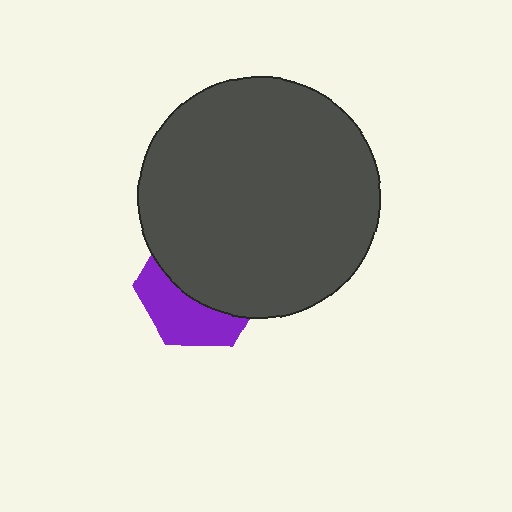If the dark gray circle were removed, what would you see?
You would see the complete purple hexagon.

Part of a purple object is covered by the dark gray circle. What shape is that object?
It is a hexagon.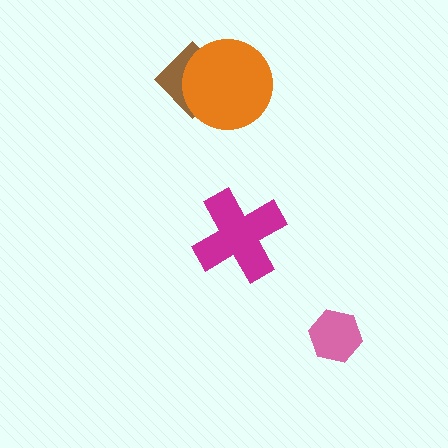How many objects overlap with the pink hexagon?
0 objects overlap with the pink hexagon.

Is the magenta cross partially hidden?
No, no other shape covers it.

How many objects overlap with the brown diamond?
1 object overlaps with the brown diamond.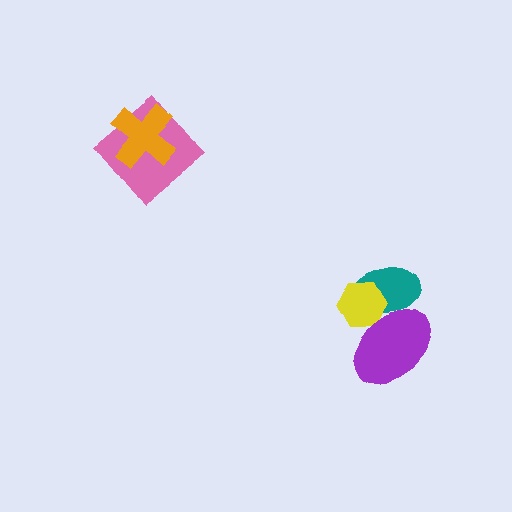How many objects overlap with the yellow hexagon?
2 objects overlap with the yellow hexagon.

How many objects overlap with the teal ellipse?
2 objects overlap with the teal ellipse.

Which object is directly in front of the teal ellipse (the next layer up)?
The yellow hexagon is directly in front of the teal ellipse.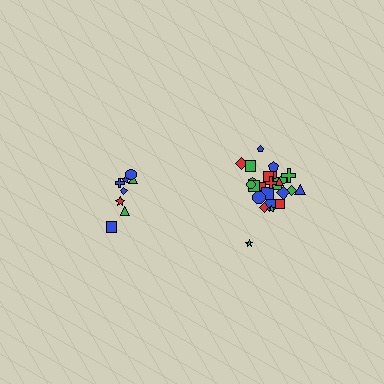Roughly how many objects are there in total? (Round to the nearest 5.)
Roughly 35 objects in total.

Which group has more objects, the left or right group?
The right group.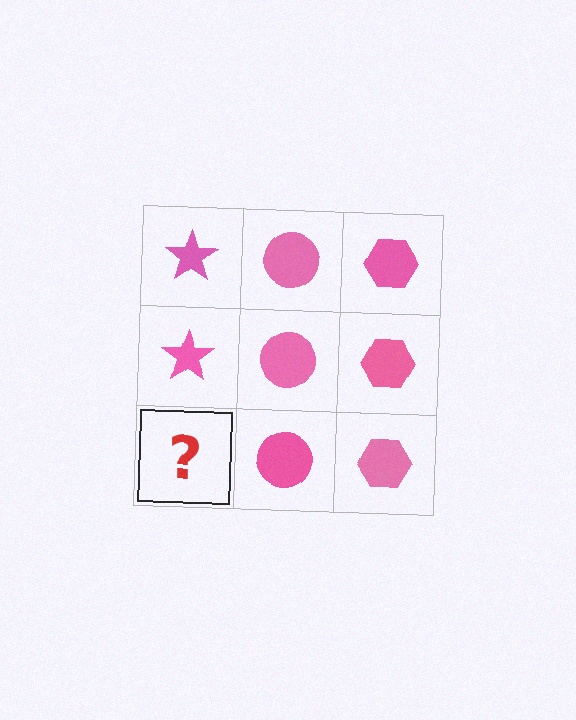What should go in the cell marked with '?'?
The missing cell should contain a pink star.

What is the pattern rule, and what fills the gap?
The rule is that each column has a consistent shape. The gap should be filled with a pink star.